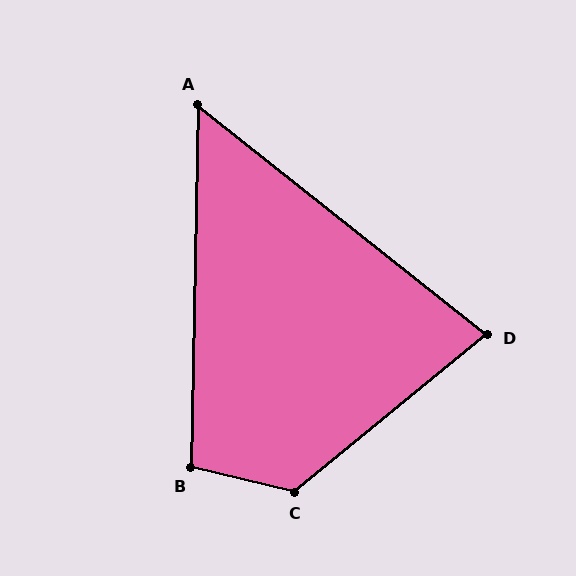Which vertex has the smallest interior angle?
A, at approximately 53 degrees.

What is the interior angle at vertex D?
Approximately 78 degrees (acute).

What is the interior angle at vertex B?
Approximately 102 degrees (obtuse).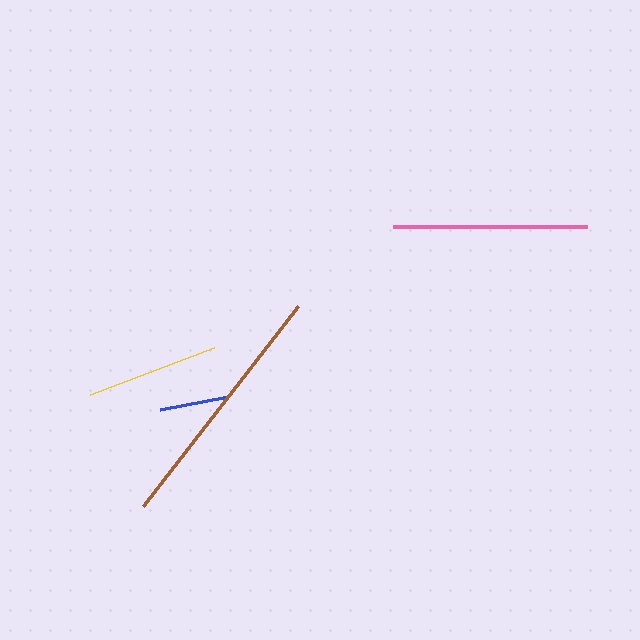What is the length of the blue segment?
The blue segment is approximately 69 pixels long.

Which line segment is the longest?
The brown line is the longest at approximately 253 pixels.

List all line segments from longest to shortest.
From longest to shortest: brown, pink, yellow, blue.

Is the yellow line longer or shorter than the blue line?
The yellow line is longer than the blue line.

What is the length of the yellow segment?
The yellow segment is approximately 132 pixels long.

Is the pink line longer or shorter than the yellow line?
The pink line is longer than the yellow line.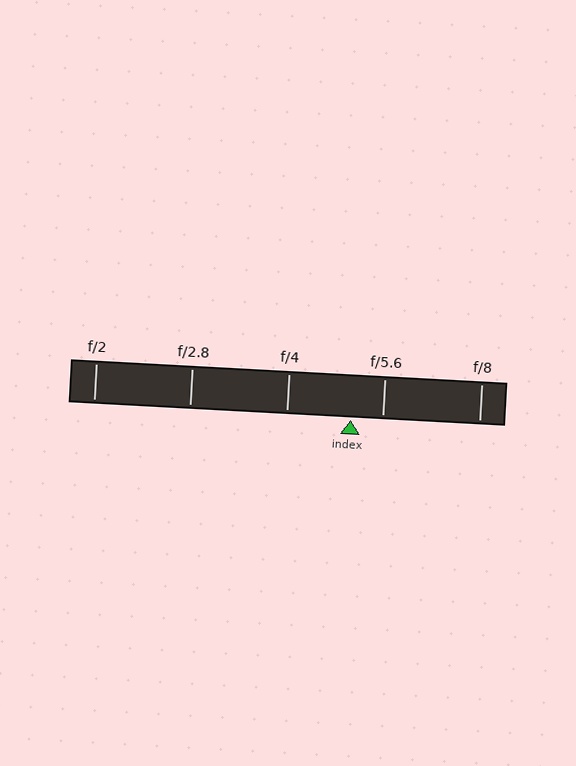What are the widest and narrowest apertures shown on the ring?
The widest aperture shown is f/2 and the narrowest is f/8.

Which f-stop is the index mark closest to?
The index mark is closest to f/5.6.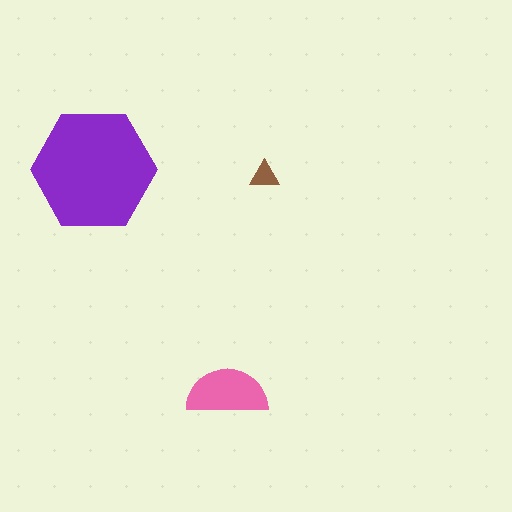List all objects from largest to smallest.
The purple hexagon, the pink semicircle, the brown triangle.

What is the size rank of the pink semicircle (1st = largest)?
2nd.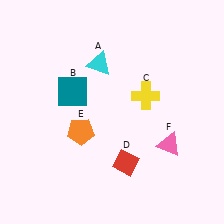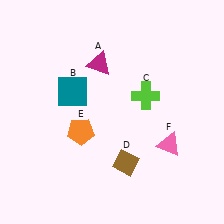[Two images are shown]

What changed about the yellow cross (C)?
In Image 1, C is yellow. In Image 2, it changed to lime.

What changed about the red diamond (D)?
In Image 1, D is red. In Image 2, it changed to brown.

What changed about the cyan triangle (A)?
In Image 1, A is cyan. In Image 2, it changed to magenta.